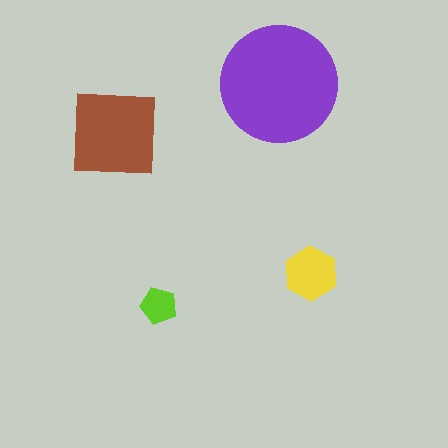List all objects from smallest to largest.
The lime pentagon, the yellow hexagon, the brown square, the purple circle.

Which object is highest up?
The purple circle is topmost.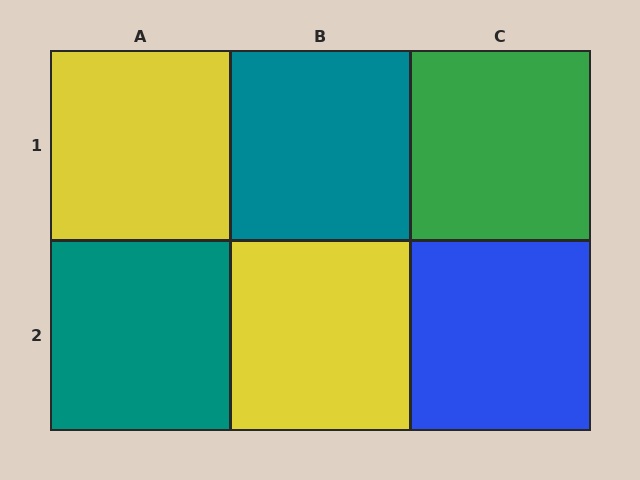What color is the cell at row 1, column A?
Yellow.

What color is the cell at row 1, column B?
Teal.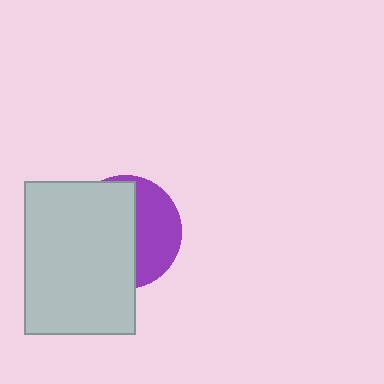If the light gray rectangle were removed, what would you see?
You would see the complete purple circle.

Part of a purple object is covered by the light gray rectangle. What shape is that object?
It is a circle.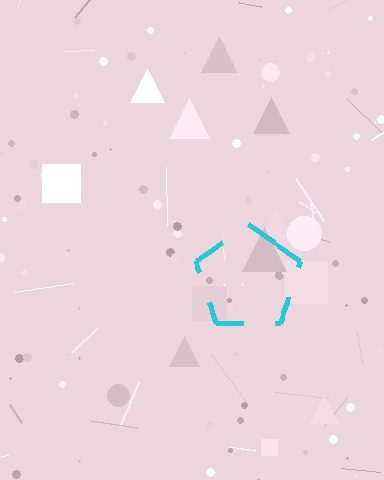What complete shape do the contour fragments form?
The contour fragments form a pentagon.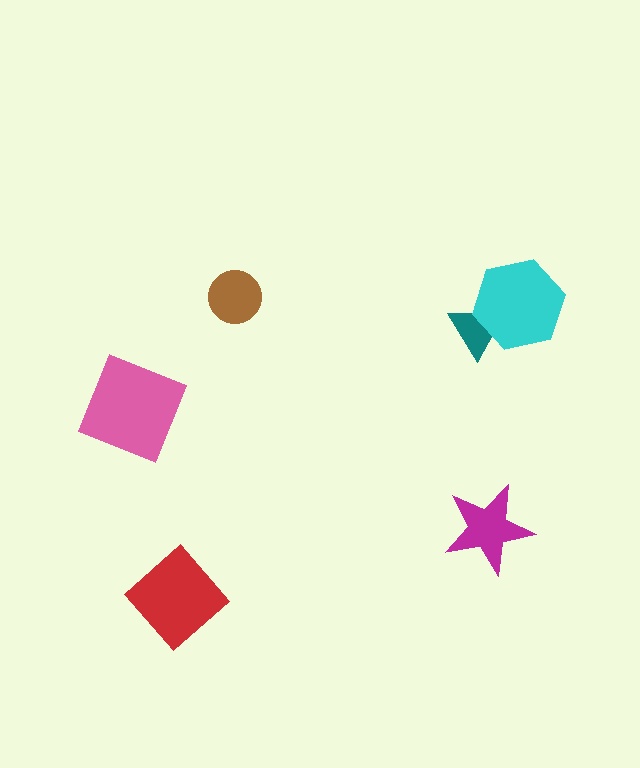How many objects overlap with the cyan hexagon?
1 object overlaps with the cyan hexagon.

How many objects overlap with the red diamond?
0 objects overlap with the red diamond.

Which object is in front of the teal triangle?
The cyan hexagon is in front of the teal triangle.